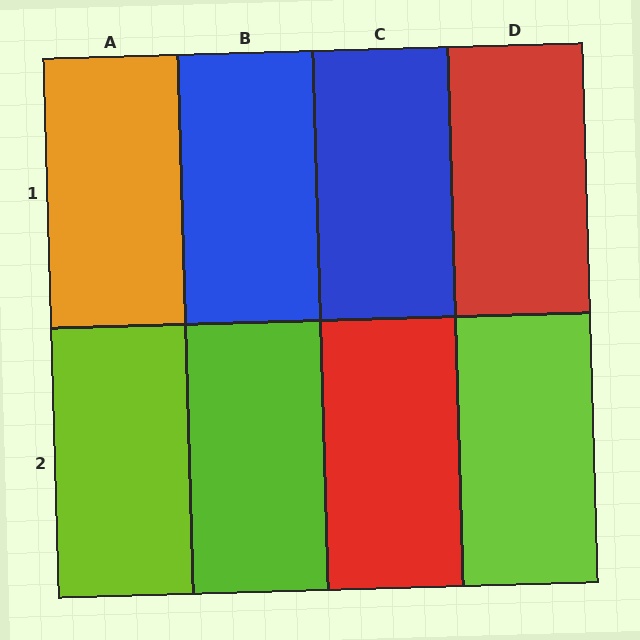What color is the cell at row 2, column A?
Lime.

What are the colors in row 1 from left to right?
Orange, blue, blue, red.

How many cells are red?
2 cells are red.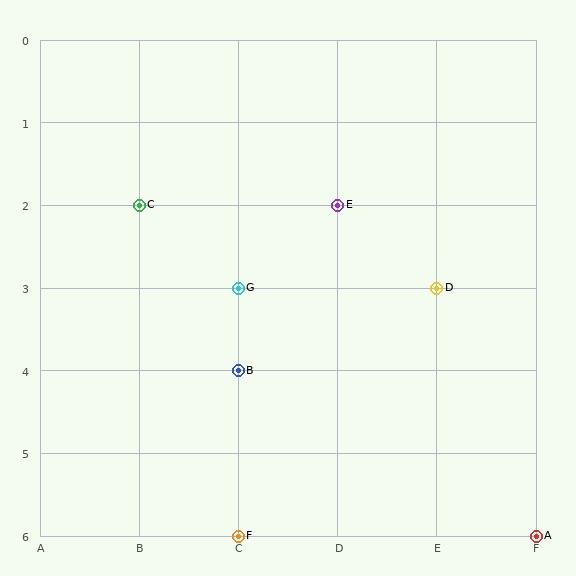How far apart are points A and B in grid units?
Points A and B are 3 columns and 2 rows apart (about 3.6 grid units diagonally).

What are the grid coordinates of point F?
Point F is at grid coordinates (C, 6).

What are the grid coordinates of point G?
Point G is at grid coordinates (C, 3).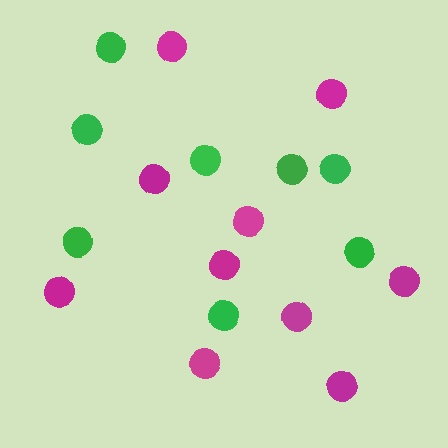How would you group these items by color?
There are 2 groups: one group of green circles (8) and one group of magenta circles (10).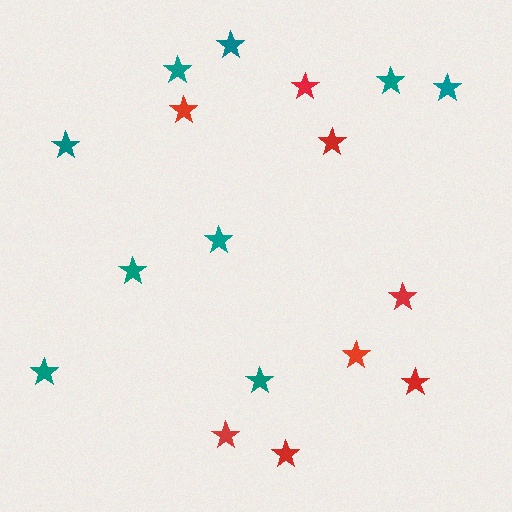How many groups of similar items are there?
There are 2 groups: one group of teal stars (9) and one group of red stars (8).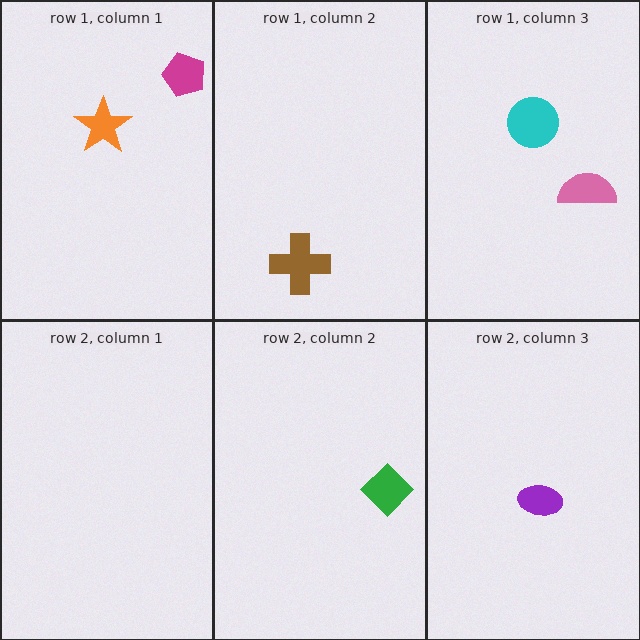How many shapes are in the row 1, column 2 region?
1.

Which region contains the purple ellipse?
The row 2, column 3 region.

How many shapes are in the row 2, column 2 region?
1.